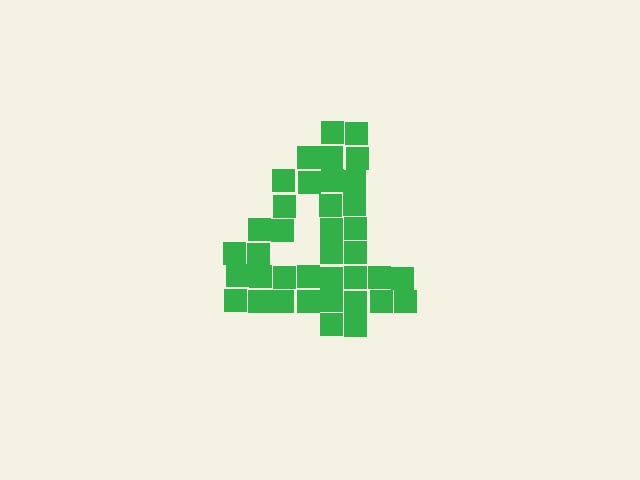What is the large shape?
The large shape is the digit 4.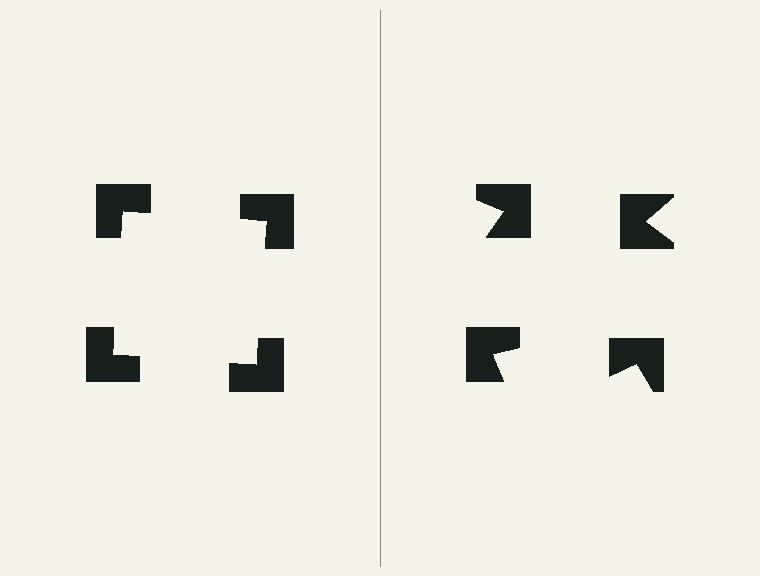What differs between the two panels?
The notched squares are positioned identically on both sides; only the wedge orientations differ. On the left they align to a square; on the right they are misaligned.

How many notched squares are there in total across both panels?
8 — 4 on each side.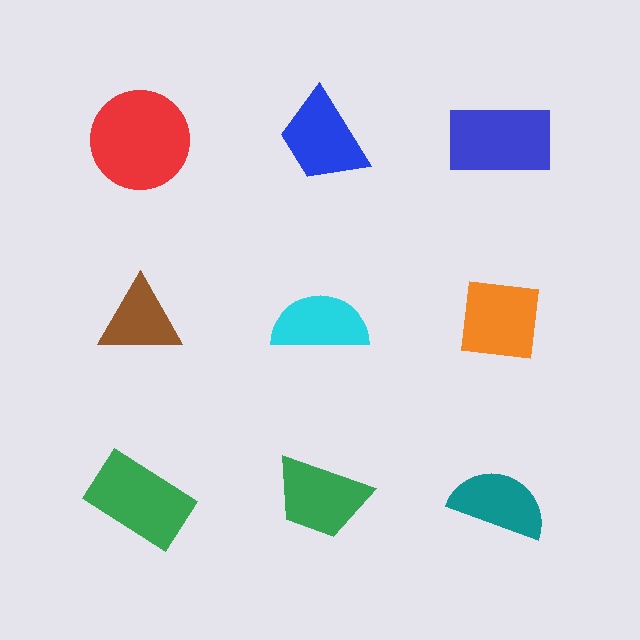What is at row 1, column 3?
A blue rectangle.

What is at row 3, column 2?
A green trapezoid.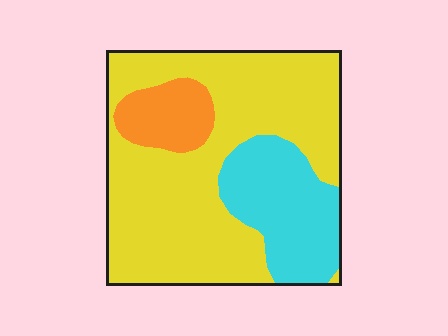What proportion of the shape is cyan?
Cyan covers 23% of the shape.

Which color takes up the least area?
Orange, at roughly 10%.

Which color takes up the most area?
Yellow, at roughly 65%.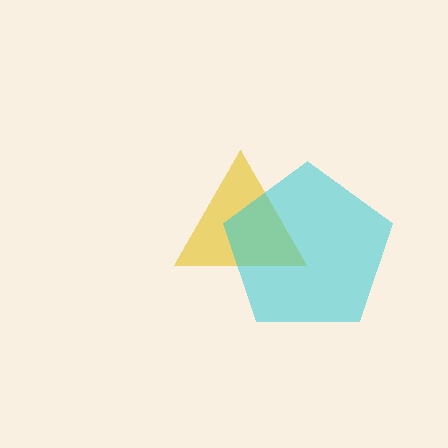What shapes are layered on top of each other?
The layered shapes are: a yellow triangle, a cyan pentagon.